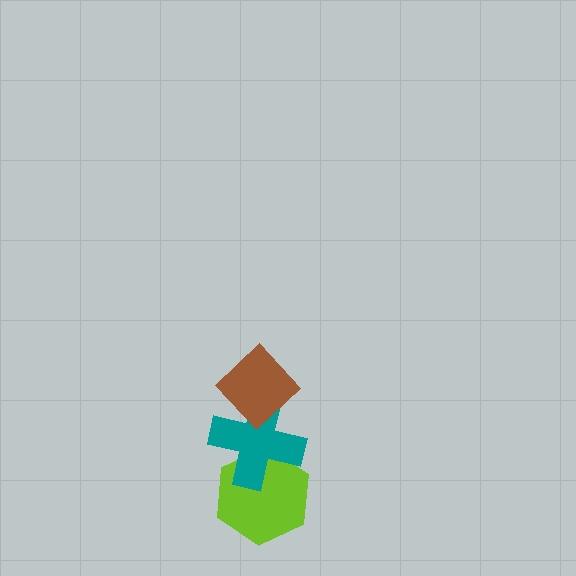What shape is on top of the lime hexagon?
The teal cross is on top of the lime hexagon.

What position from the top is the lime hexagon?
The lime hexagon is 3rd from the top.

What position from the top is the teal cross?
The teal cross is 2nd from the top.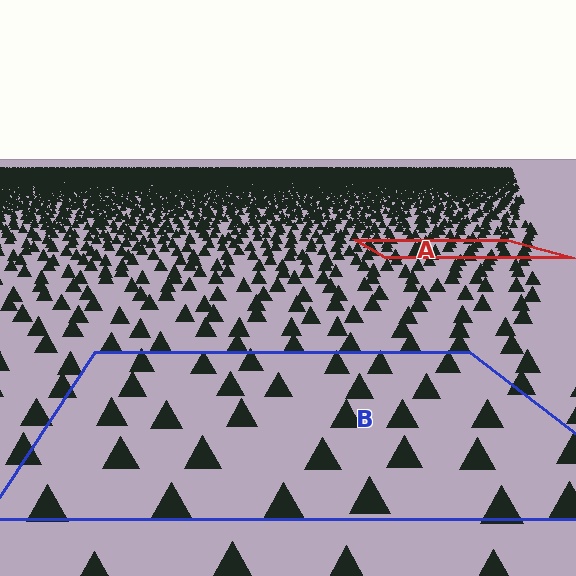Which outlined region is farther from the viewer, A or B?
Region A is farther from the viewer — the texture elements inside it appear smaller and more densely packed.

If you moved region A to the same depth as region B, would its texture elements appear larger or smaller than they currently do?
They would appear larger. At a closer depth, the same texture elements are projected at a bigger on-screen size.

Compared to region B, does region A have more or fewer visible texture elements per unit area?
Region A has more texture elements per unit area — they are packed more densely because it is farther away.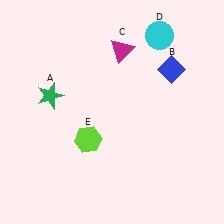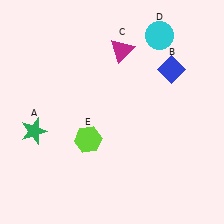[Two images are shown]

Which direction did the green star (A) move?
The green star (A) moved down.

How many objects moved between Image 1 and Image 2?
1 object moved between the two images.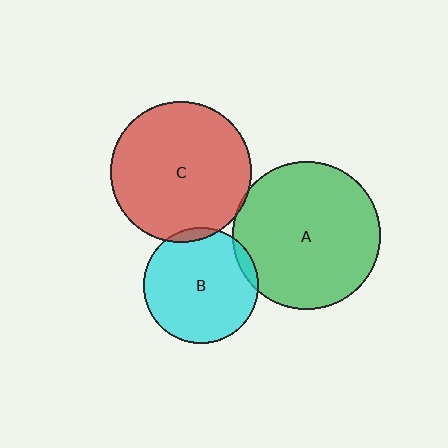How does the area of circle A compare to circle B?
Approximately 1.6 times.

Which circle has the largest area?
Circle A (green).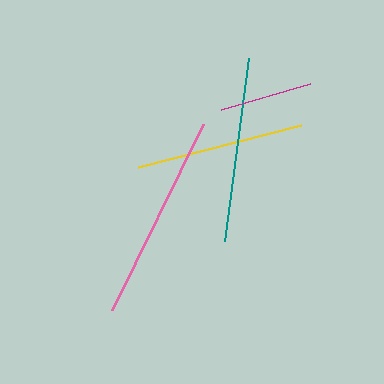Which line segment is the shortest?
The magenta line is the shortest at approximately 92 pixels.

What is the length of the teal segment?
The teal segment is approximately 184 pixels long.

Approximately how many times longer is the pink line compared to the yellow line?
The pink line is approximately 1.2 times the length of the yellow line.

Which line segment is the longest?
The pink line is the longest at approximately 207 pixels.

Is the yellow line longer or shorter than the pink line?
The pink line is longer than the yellow line.